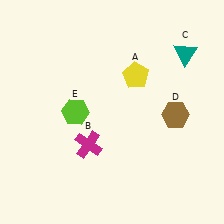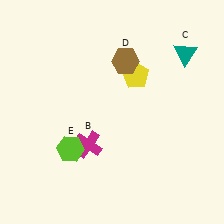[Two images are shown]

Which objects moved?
The objects that moved are: the brown hexagon (D), the lime hexagon (E).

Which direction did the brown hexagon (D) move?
The brown hexagon (D) moved up.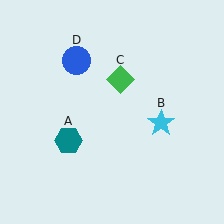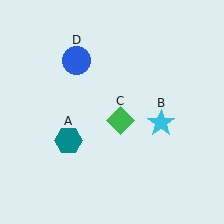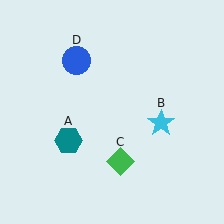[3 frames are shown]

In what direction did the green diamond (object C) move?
The green diamond (object C) moved down.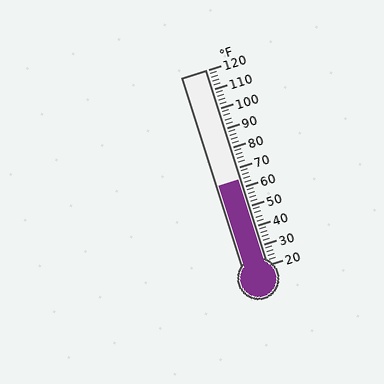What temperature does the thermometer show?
The thermometer shows approximately 64°F.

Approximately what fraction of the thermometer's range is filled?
The thermometer is filled to approximately 45% of its range.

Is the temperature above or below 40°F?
The temperature is above 40°F.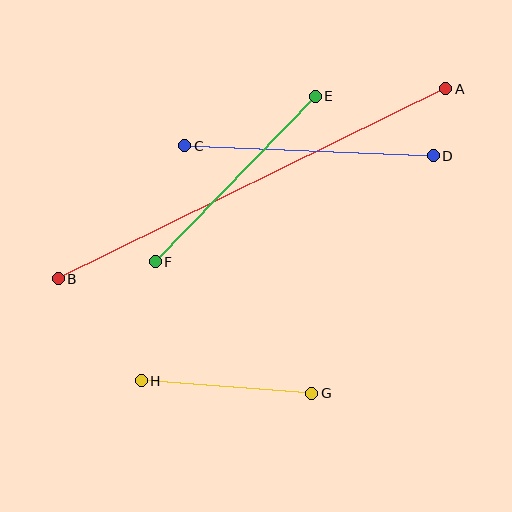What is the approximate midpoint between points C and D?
The midpoint is at approximately (309, 151) pixels.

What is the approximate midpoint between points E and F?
The midpoint is at approximately (235, 179) pixels.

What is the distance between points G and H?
The distance is approximately 171 pixels.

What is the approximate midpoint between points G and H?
The midpoint is at approximately (227, 387) pixels.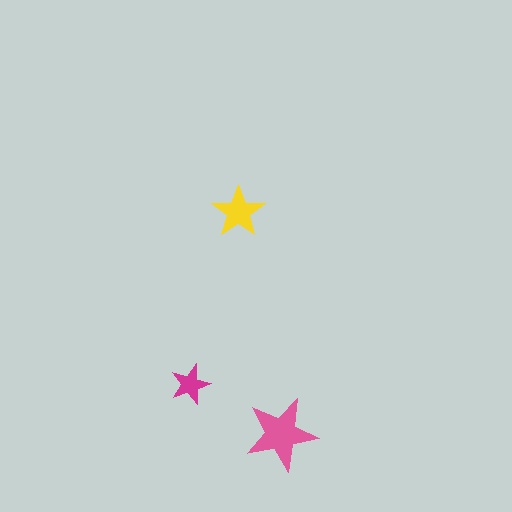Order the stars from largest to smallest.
the pink one, the yellow one, the magenta one.